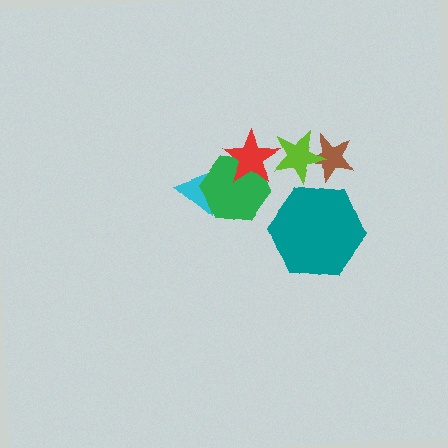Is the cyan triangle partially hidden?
Yes, it is partially covered by another shape.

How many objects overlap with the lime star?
2 objects overlap with the lime star.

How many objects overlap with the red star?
2 objects overlap with the red star.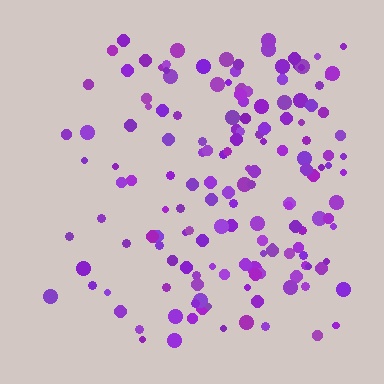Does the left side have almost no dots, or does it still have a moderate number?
Still a moderate number, just noticeably fewer than the right.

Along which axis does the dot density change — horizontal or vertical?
Horizontal.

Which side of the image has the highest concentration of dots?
The right.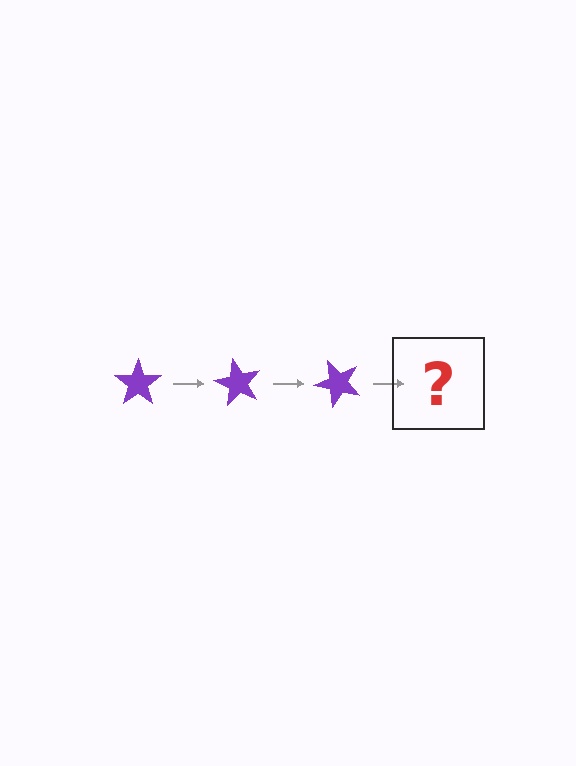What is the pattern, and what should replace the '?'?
The pattern is that the star rotates 60 degrees each step. The '?' should be a purple star rotated 180 degrees.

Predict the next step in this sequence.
The next step is a purple star rotated 180 degrees.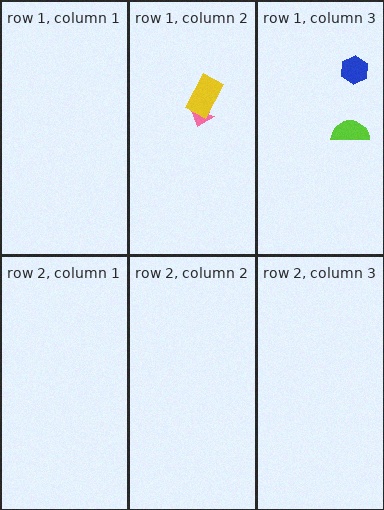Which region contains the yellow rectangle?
The row 1, column 2 region.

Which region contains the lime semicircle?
The row 1, column 3 region.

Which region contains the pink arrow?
The row 1, column 2 region.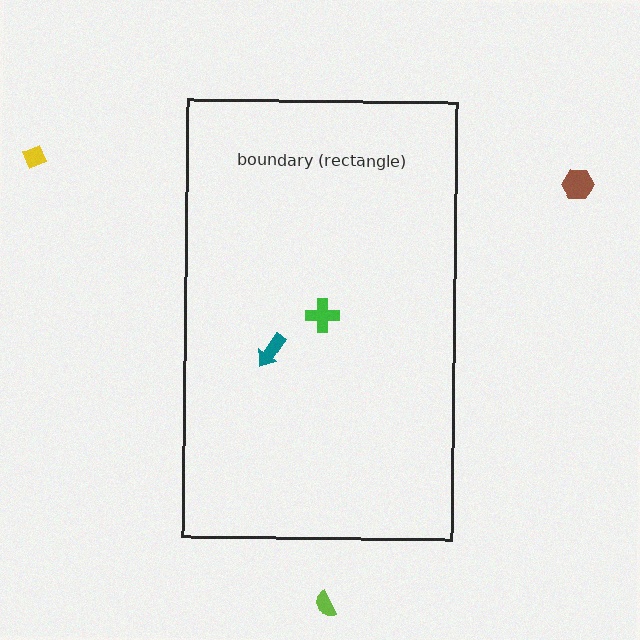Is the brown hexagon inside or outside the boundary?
Outside.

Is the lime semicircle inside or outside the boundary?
Outside.